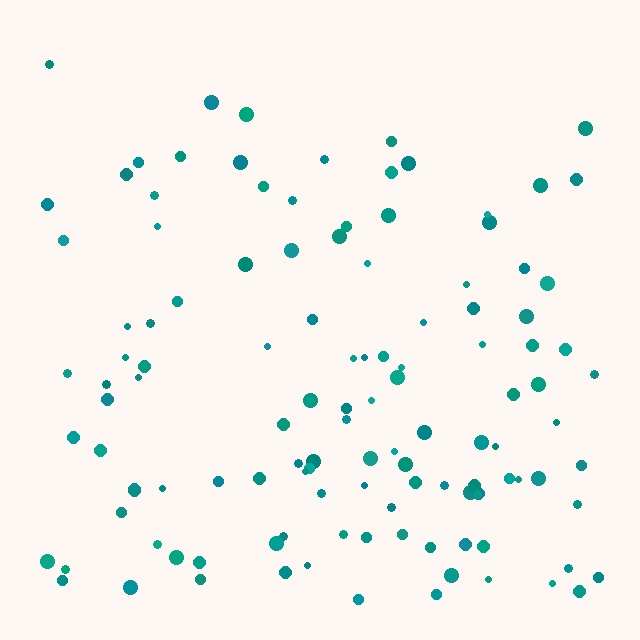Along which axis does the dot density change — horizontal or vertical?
Vertical.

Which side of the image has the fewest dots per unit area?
The top.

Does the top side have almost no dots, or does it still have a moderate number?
Still a moderate number, just noticeably fewer than the bottom.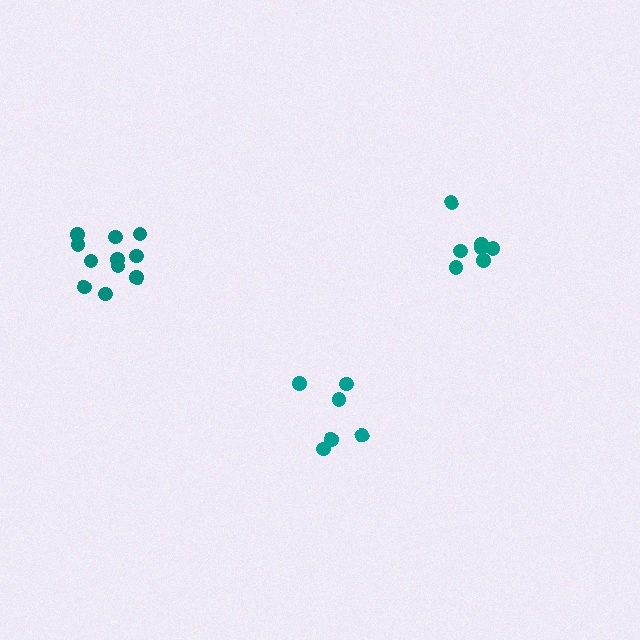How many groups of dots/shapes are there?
There are 3 groups.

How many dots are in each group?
Group 1: 6 dots, Group 2: 11 dots, Group 3: 7 dots (24 total).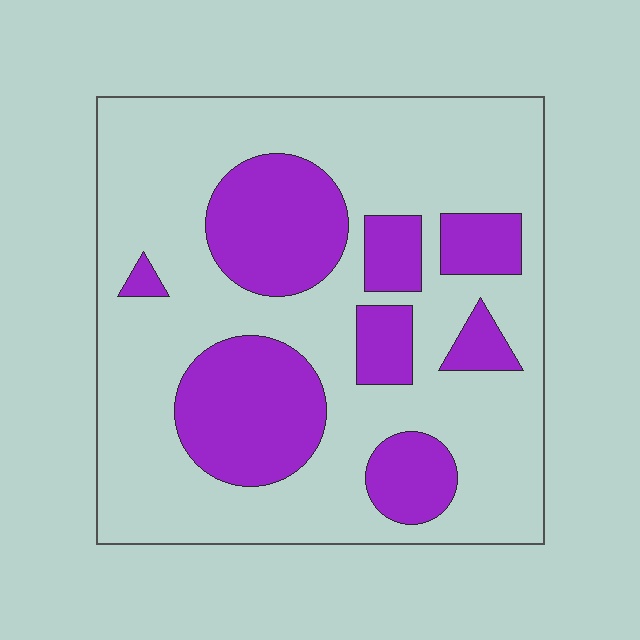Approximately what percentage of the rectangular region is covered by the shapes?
Approximately 30%.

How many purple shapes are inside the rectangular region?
8.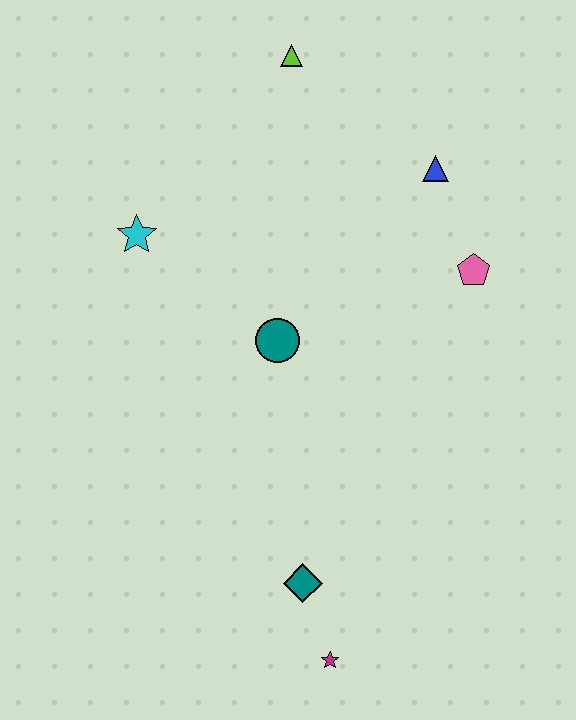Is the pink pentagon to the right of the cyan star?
Yes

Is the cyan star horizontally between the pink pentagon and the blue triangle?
No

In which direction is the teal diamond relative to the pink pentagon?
The teal diamond is below the pink pentagon.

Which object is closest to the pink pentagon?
The blue triangle is closest to the pink pentagon.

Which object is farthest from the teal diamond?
The lime triangle is farthest from the teal diamond.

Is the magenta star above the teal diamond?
No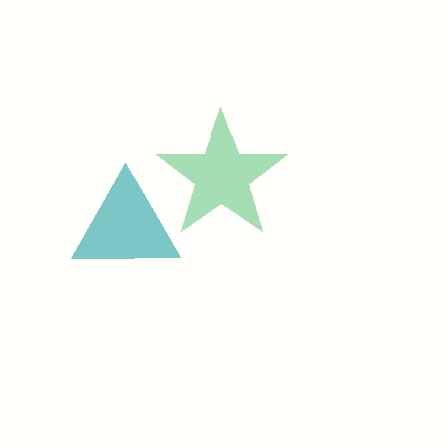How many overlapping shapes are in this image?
There are 2 overlapping shapes in the image.